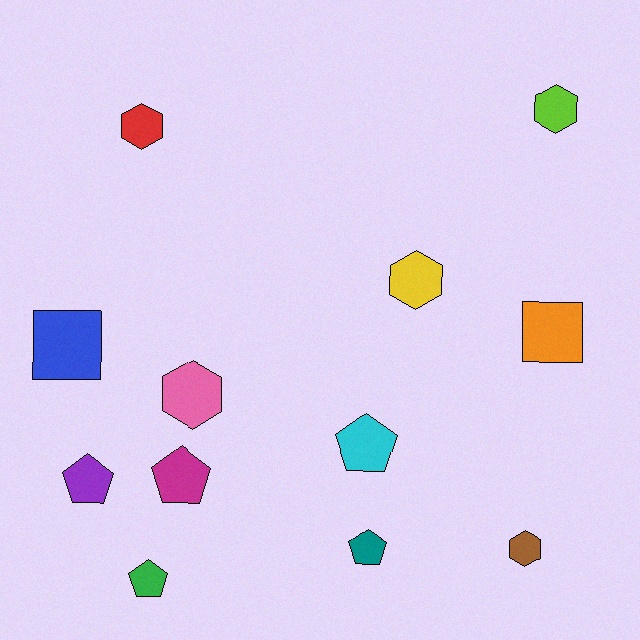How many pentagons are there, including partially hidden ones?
There are 5 pentagons.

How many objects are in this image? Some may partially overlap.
There are 12 objects.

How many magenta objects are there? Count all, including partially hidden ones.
There is 1 magenta object.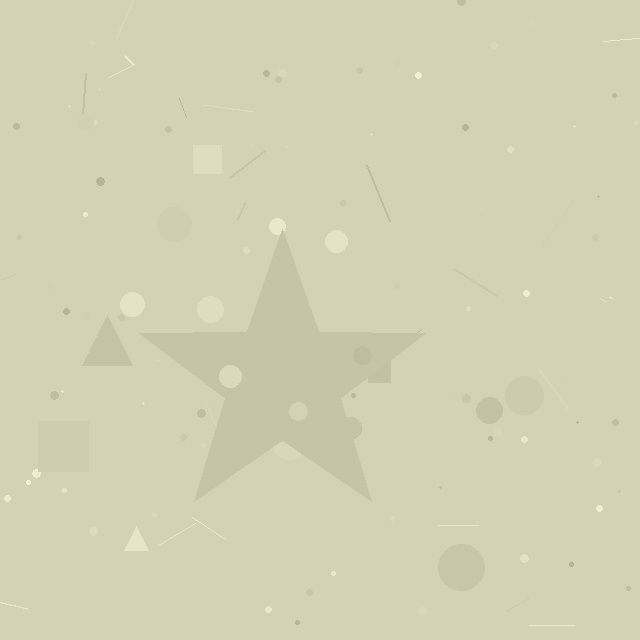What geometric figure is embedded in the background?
A star is embedded in the background.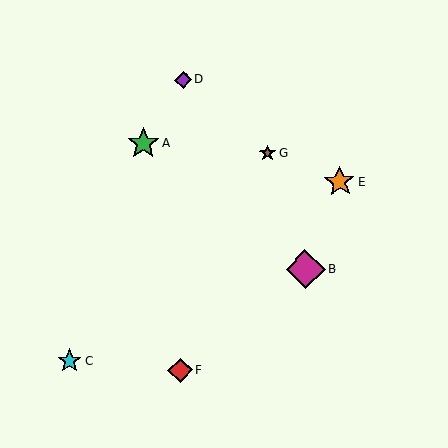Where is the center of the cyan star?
The center of the cyan star is at (69, 361).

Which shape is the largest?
The magenta diamond (labeled B) is the largest.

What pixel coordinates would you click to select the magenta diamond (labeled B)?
Click at (306, 269) to select the magenta diamond B.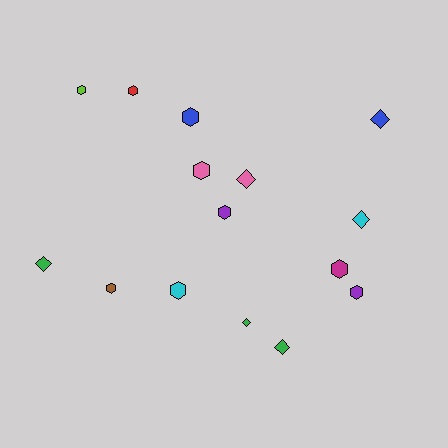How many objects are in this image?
There are 15 objects.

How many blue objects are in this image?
There are 2 blue objects.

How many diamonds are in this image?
There are 6 diamonds.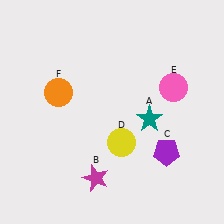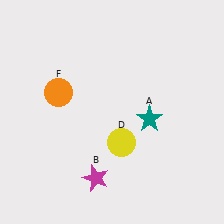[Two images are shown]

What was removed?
The purple pentagon (C), the pink circle (E) were removed in Image 2.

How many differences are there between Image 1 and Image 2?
There are 2 differences between the two images.